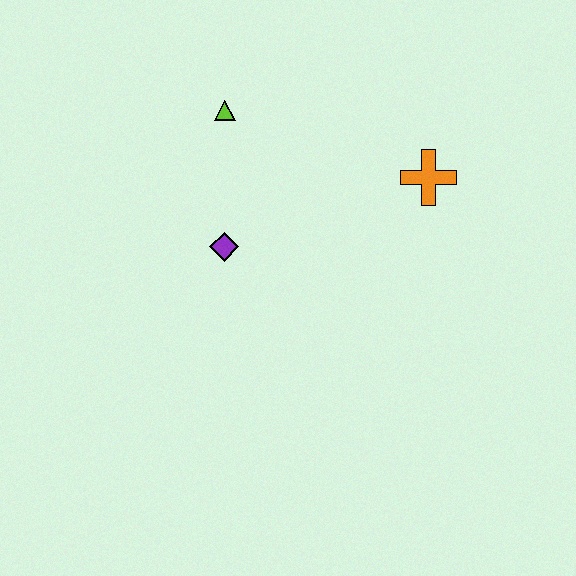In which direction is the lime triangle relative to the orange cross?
The lime triangle is to the left of the orange cross.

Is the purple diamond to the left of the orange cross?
Yes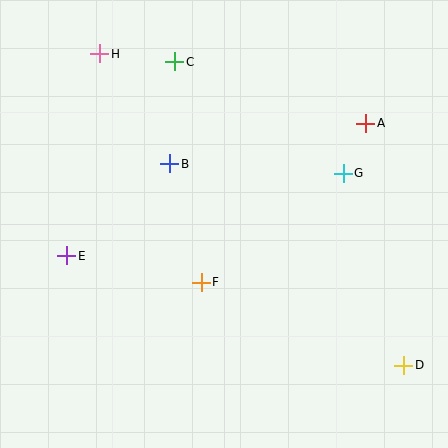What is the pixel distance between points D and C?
The distance between D and C is 380 pixels.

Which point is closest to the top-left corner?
Point H is closest to the top-left corner.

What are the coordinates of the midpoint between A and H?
The midpoint between A and H is at (233, 88).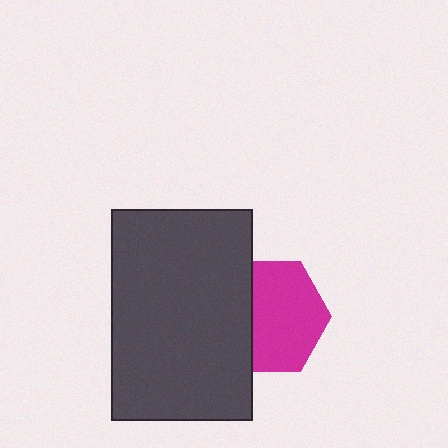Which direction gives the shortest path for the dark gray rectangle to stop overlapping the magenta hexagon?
Moving left gives the shortest separation.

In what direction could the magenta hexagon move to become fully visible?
The magenta hexagon could move right. That would shift it out from behind the dark gray rectangle entirely.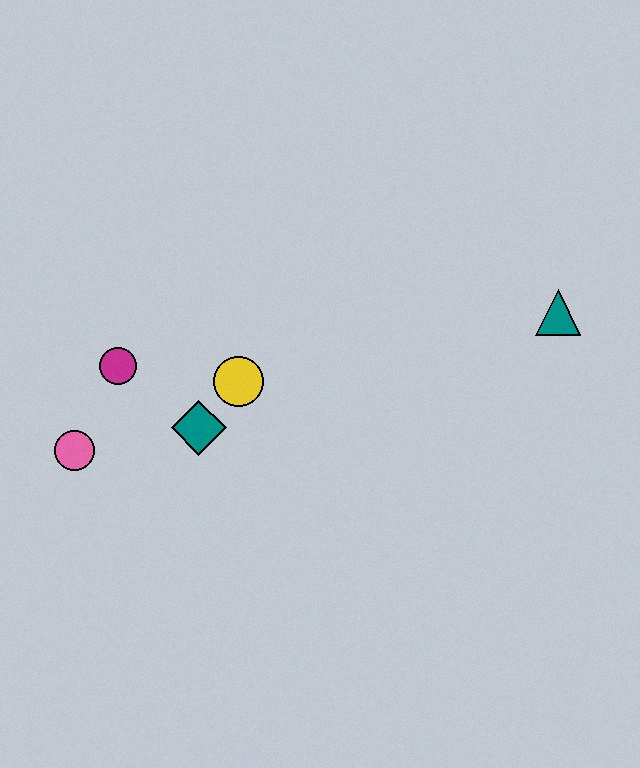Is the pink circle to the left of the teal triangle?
Yes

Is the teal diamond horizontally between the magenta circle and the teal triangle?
Yes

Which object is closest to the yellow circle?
The teal diamond is closest to the yellow circle.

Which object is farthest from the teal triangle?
The pink circle is farthest from the teal triangle.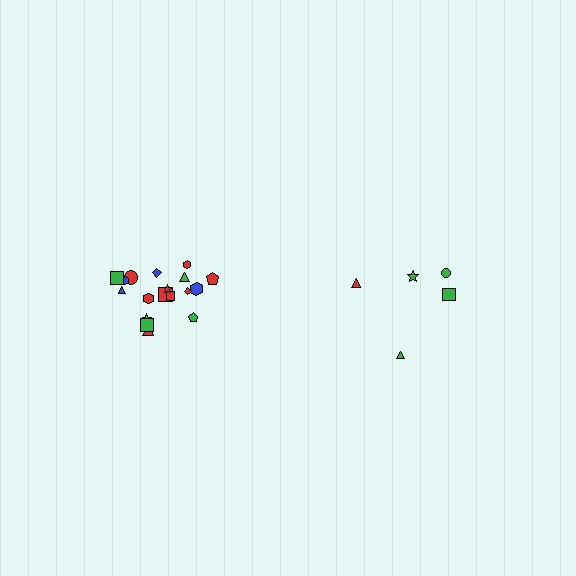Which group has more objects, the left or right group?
The left group.